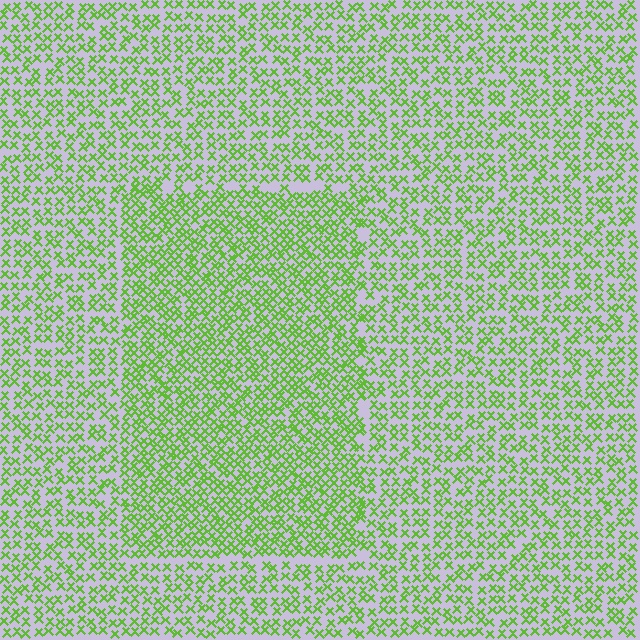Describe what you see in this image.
The image contains small lime elements arranged at two different densities. A rectangle-shaped region is visible where the elements are more densely packed than the surrounding area.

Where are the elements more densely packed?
The elements are more densely packed inside the rectangle boundary.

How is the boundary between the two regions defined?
The boundary is defined by a change in element density (approximately 1.5x ratio). All elements are the same color, size, and shape.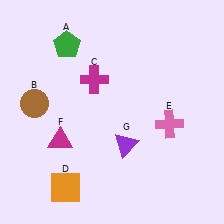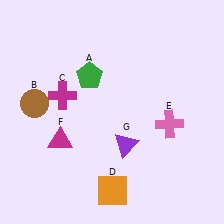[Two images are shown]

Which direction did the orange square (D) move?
The orange square (D) moved right.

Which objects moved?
The objects that moved are: the green pentagon (A), the magenta cross (C), the orange square (D).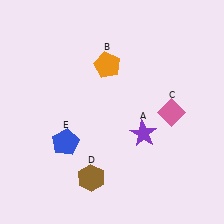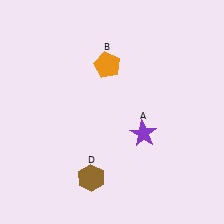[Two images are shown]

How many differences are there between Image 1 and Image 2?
There are 2 differences between the two images.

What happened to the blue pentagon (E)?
The blue pentagon (E) was removed in Image 2. It was in the bottom-left area of Image 1.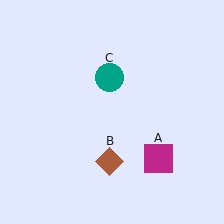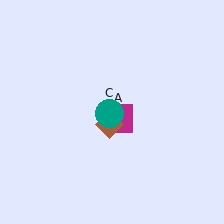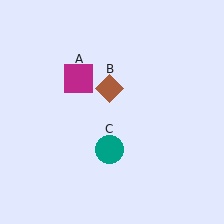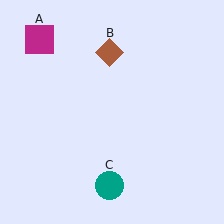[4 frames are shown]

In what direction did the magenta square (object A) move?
The magenta square (object A) moved up and to the left.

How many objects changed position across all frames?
3 objects changed position: magenta square (object A), brown diamond (object B), teal circle (object C).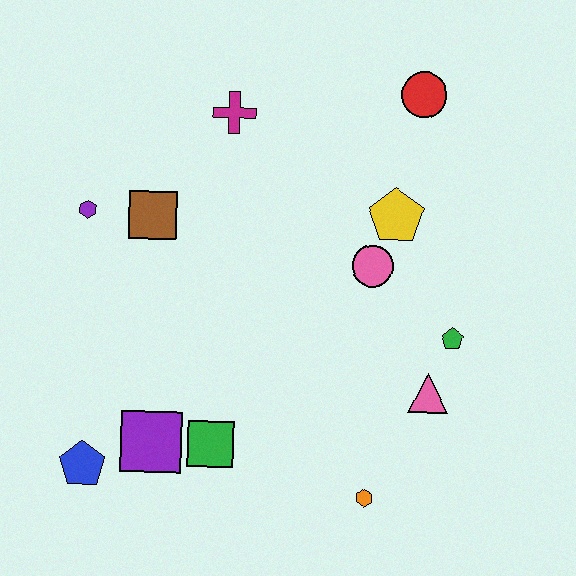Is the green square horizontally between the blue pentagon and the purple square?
No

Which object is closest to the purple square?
The green square is closest to the purple square.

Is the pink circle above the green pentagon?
Yes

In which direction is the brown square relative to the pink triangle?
The brown square is to the left of the pink triangle.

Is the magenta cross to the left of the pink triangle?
Yes